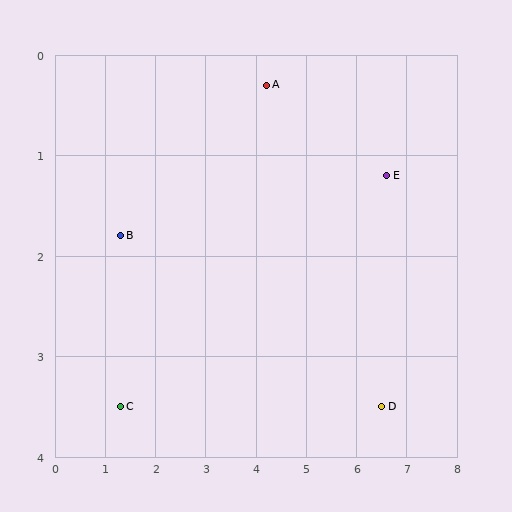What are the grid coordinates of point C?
Point C is at approximately (1.3, 3.5).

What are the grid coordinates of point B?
Point B is at approximately (1.3, 1.8).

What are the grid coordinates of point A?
Point A is at approximately (4.2, 0.3).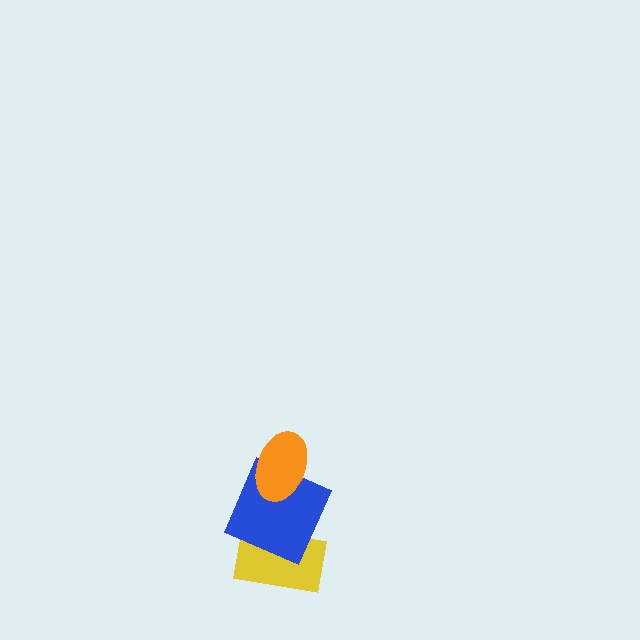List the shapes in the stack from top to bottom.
From top to bottom: the orange ellipse, the blue square, the yellow rectangle.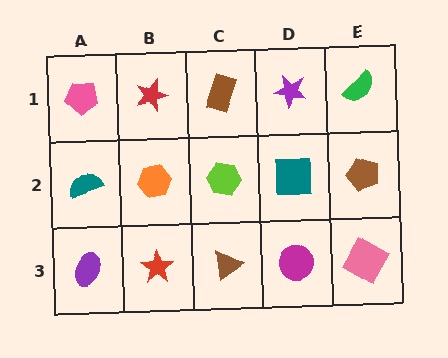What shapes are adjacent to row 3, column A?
A teal semicircle (row 2, column A), a red star (row 3, column B).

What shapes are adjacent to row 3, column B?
An orange hexagon (row 2, column B), a purple ellipse (row 3, column A), a brown triangle (row 3, column C).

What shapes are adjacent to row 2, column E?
A green semicircle (row 1, column E), a pink square (row 3, column E), a teal square (row 2, column D).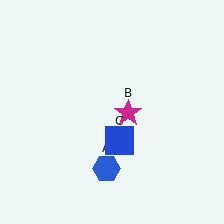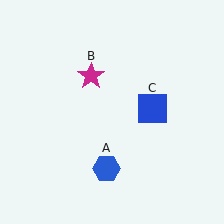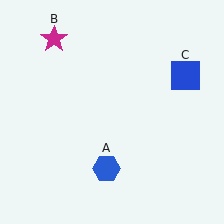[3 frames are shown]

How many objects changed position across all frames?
2 objects changed position: magenta star (object B), blue square (object C).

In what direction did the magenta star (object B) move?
The magenta star (object B) moved up and to the left.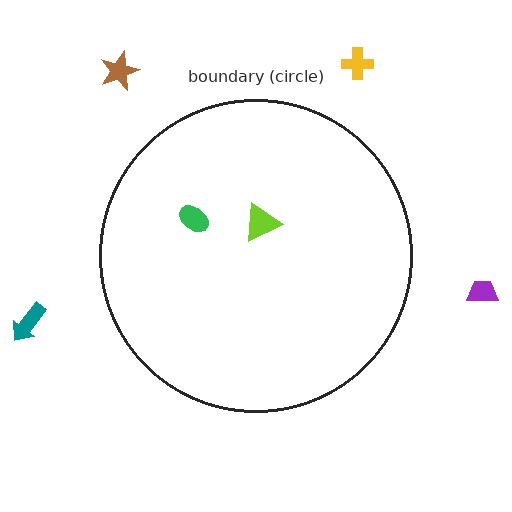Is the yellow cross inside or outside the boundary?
Outside.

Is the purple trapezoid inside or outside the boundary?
Outside.